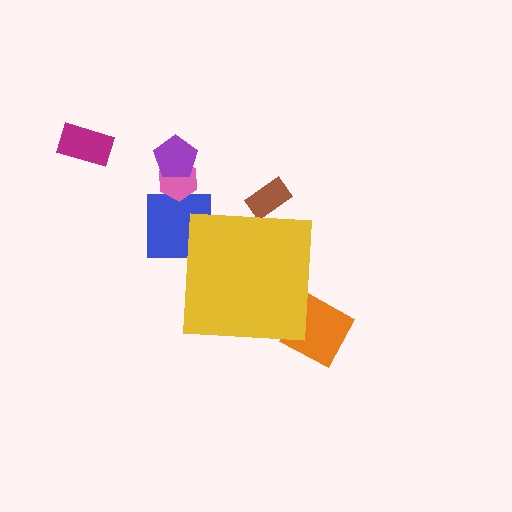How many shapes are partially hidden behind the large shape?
3 shapes are partially hidden.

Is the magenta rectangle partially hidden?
No, the magenta rectangle is fully visible.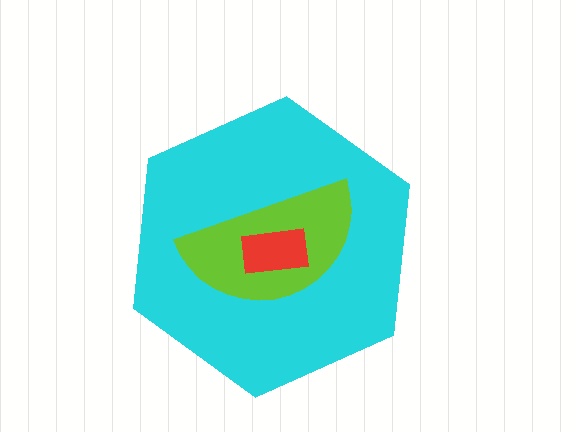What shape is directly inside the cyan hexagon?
The lime semicircle.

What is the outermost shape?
The cyan hexagon.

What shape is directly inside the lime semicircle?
The red rectangle.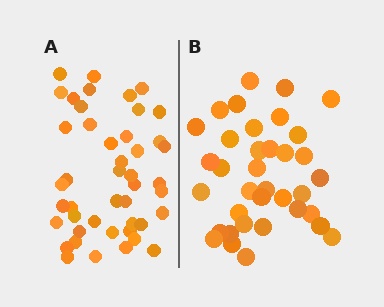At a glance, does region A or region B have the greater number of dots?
Region A (the left region) has more dots.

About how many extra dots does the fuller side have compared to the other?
Region A has roughly 8 or so more dots than region B.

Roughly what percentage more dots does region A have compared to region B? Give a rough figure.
About 25% more.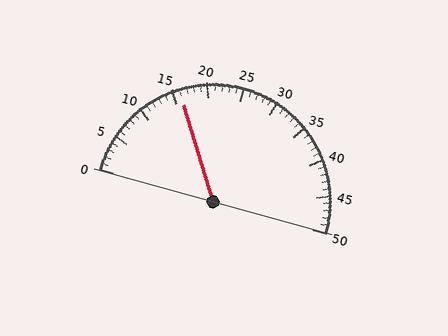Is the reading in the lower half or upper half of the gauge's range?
The reading is in the lower half of the range (0 to 50).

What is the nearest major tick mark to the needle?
The nearest major tick mark is 15.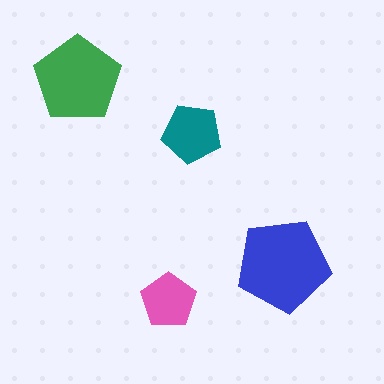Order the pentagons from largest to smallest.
the blue one, the green one, the teal one, the pink one.